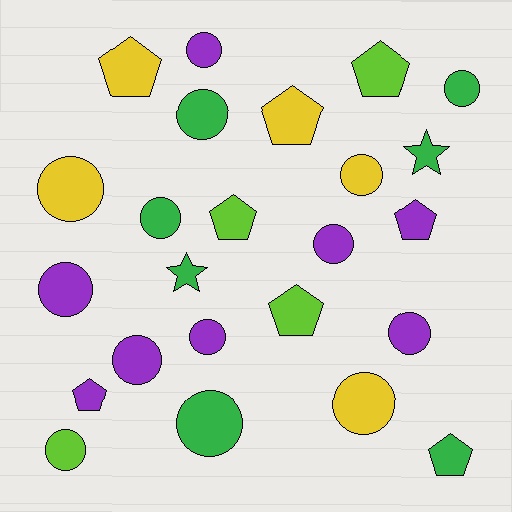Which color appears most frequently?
Purple, with 8 objects.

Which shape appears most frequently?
Circle, with 14 objects.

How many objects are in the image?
There are 24 objects.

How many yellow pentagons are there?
There are 2 yellow pentagons.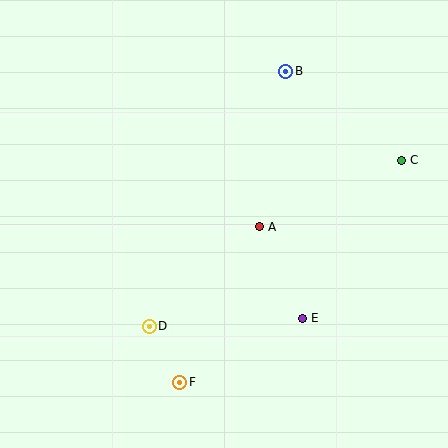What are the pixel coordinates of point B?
Point B is at (286, 71).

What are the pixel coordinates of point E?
Point E is at (302, 318).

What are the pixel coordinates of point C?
Point C is at (401, 160).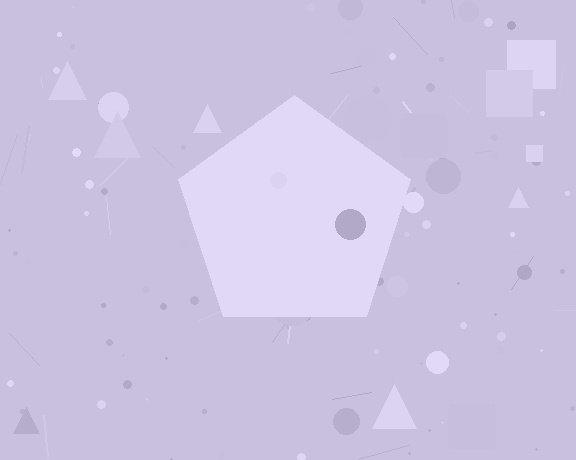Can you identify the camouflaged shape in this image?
The camouflaged shape is a pentagon.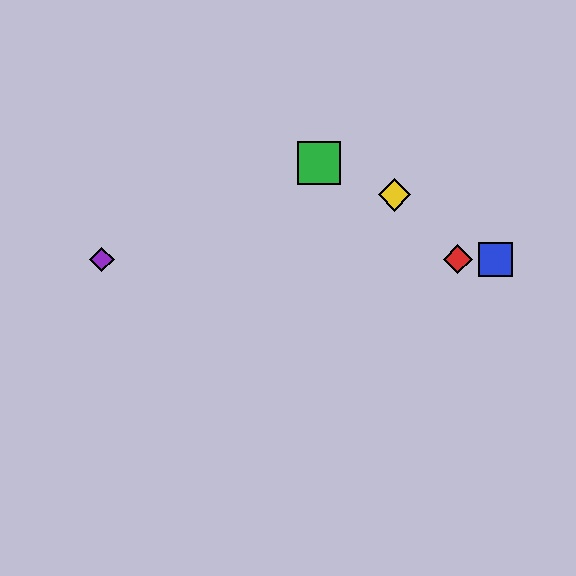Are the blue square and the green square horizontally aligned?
No, the blue square is at y≈259 and the green square is at y≈163.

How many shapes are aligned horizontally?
3 shapes (the red diamond, the blue square, the purple diamond) are aligned horizontally.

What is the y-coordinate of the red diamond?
The red diamond is at y≈259.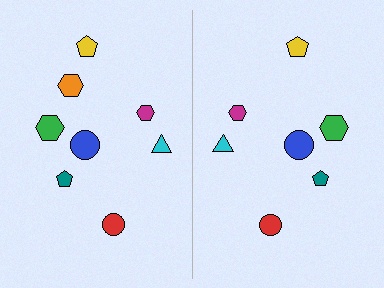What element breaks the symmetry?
A orange hexagon is missing from the right side.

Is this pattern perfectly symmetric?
No, the pattern is not perfectly symmetric. A orange hexagon is missing from the right side.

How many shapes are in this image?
There are 15 shapes in this image.